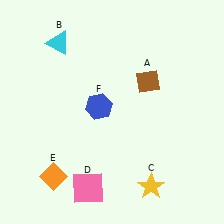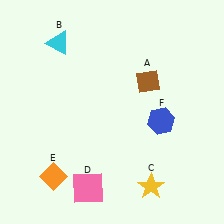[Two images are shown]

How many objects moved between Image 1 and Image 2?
1 object moved between the two images.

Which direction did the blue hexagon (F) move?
The blue hexagon (F) moved right.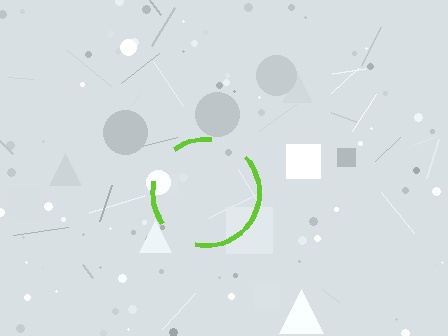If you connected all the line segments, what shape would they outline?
They would outline a circle.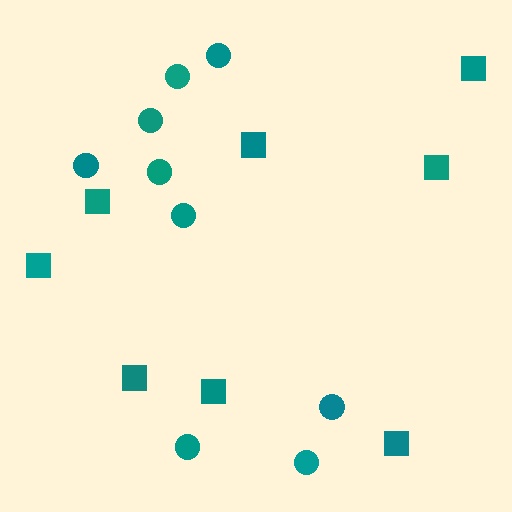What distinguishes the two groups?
There are 2 groups: one group of squares (8) and one group of circles (9).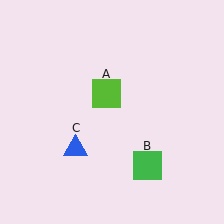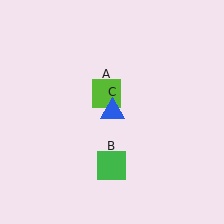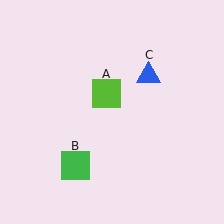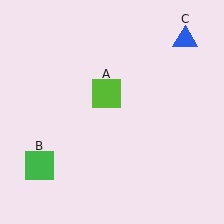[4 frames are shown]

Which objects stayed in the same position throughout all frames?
Lime square (object A) remained stationary.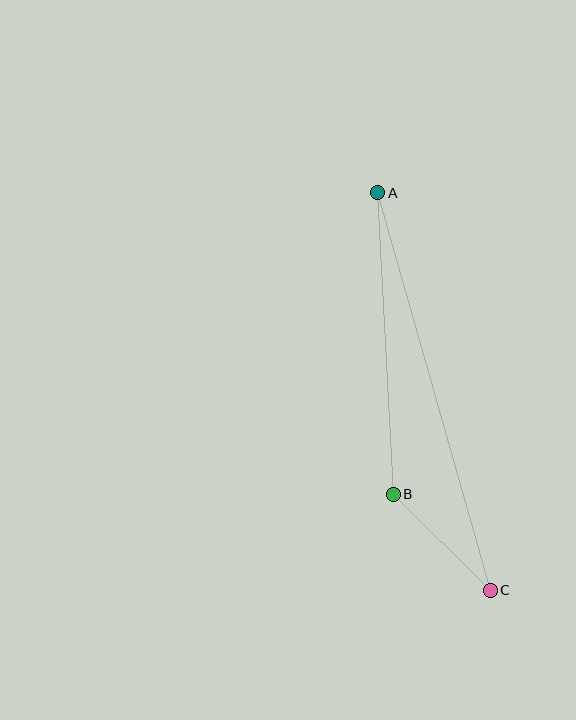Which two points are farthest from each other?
Points A and C are farthest from each other.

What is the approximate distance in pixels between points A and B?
The distance between A and B is approximately 302 pixels.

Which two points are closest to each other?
Points B and C are closest to each other.